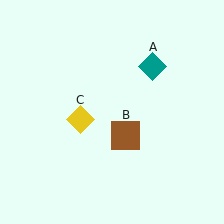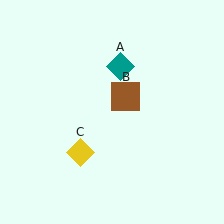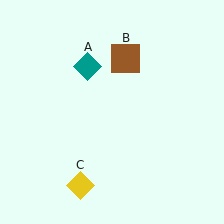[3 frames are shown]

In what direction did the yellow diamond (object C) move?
The yellow diamond (object C) moved down.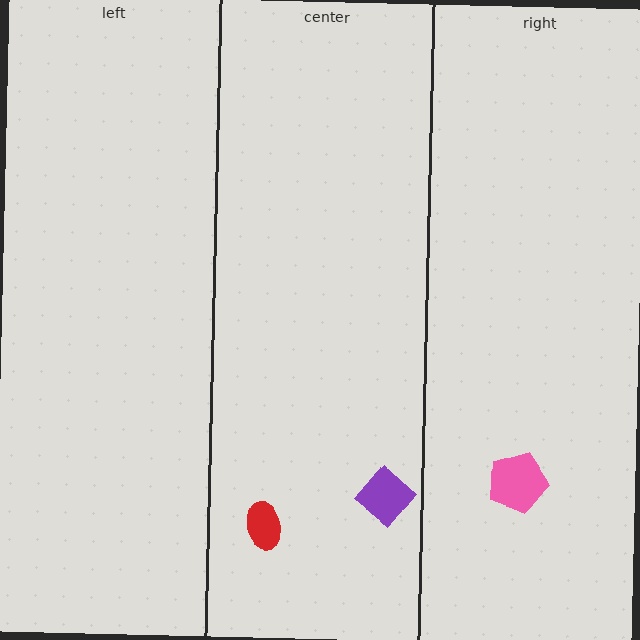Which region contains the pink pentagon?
The right region.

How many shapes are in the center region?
2.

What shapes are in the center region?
The red ellipse, the purple diamond.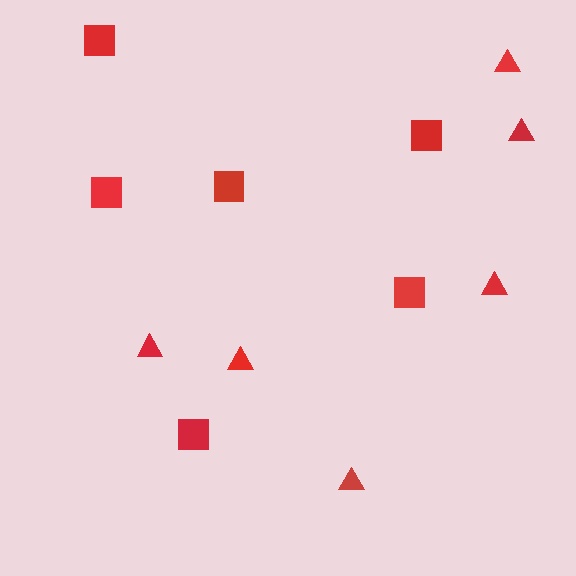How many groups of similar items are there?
There are 2 groups: one group of squares (6) and one group of triangles (6).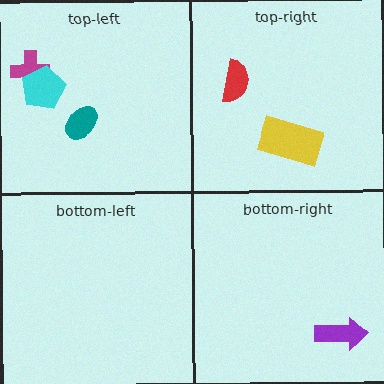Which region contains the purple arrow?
The bottom-right region.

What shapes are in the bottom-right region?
The purple arrow.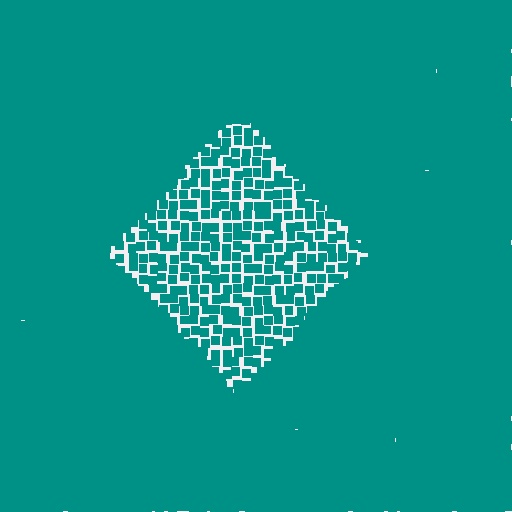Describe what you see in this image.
The image contains small teal elements arranged at two different densities. A diamond-shaped region is visible where the elements are less densely packed than the surrounding area.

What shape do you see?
I see a diamond.